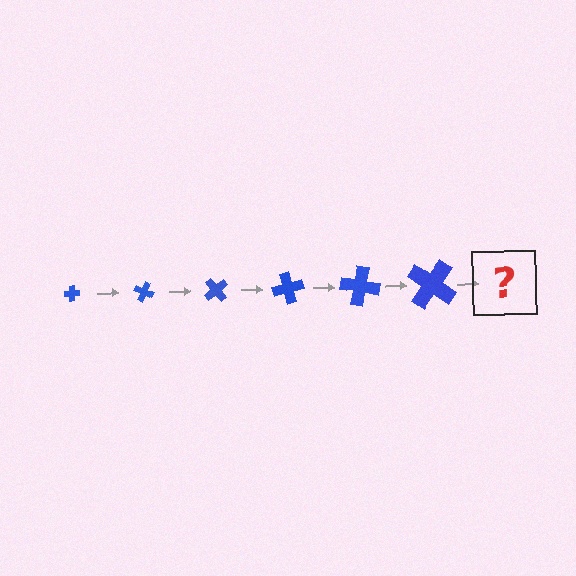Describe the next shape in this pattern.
It should be a cross, larger than the previous one and rotated 150 degrees from the start.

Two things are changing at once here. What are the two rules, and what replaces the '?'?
The two rules are that the cross grows larger each step and it rotates 25 degrees each step. The '?' should be a cross, larger than the previous one and rotated 150 degrees from the start.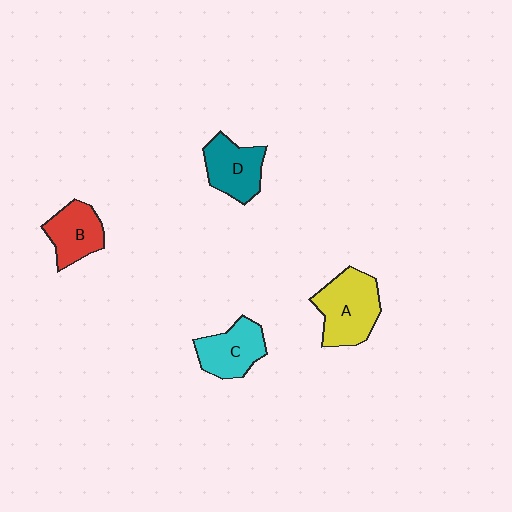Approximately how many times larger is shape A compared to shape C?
Approximately 1.3 times.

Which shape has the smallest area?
Shape B (red).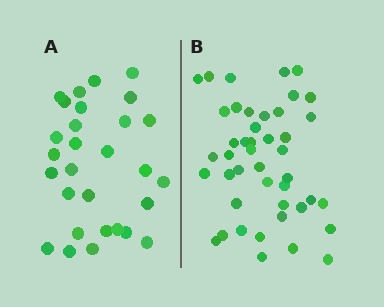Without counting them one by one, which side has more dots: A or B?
Region B (the right region) has more dots.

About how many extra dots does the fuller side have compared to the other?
Region B has approximately 15 more dots than region A.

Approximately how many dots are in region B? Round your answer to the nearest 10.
About 40 dots. (The exact count is 44, which rounds to 40.)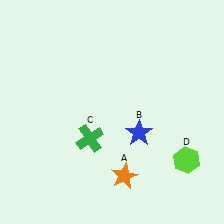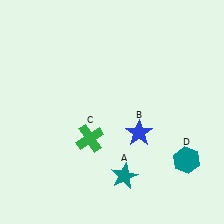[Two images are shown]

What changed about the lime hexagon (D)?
In Image 1, D is lime. In Image 2, it changed to teal.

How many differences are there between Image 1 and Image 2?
There are 2 differences between the two images.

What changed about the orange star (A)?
In Image 1, A is orange. In Image 2, it changed to teal.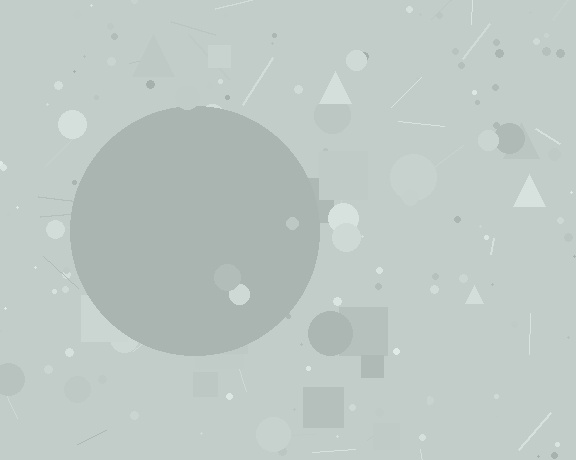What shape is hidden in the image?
A circle is hidden in the image.